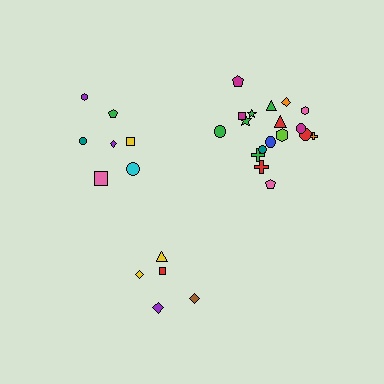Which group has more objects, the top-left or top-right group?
The top-right group.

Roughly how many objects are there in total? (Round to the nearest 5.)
Roughly 30 objects in total.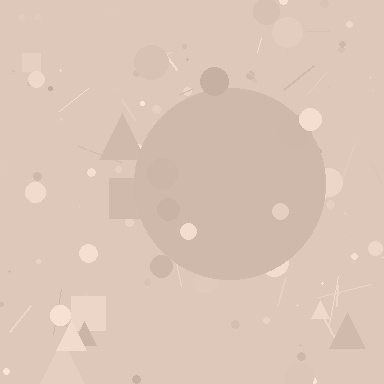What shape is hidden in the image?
A circle is hidden in the image.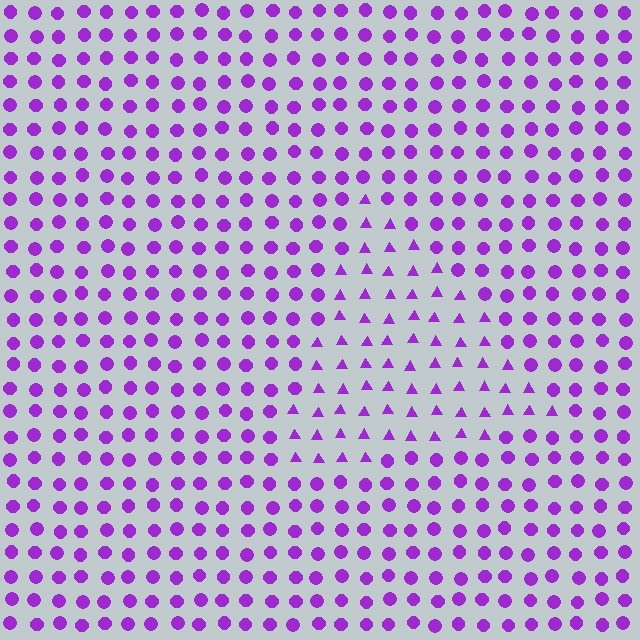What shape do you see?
I see a triangle.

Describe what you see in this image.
The image is filled with small purple elements arranged in a uniform grid. A triangle-shaped region contains triangles, while the surrounding area contains circles. The boundary is defined purely by the change in element shape.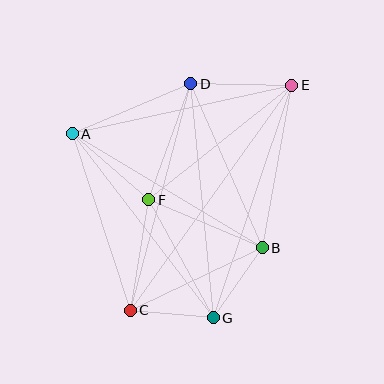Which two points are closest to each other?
Points C and G are closest to each other.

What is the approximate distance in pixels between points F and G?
The distance between F and G is approximately 135 pixels.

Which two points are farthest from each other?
Points C and E are farthest from each other.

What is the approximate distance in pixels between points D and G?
The distance between D and G is approximately 235 pixels.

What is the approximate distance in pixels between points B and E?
The distance between B and E is approximately 165 pixels.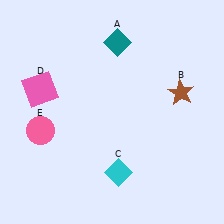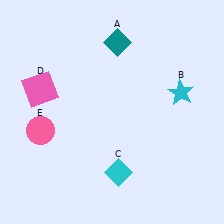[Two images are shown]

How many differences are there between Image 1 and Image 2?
There is 1 difference between the two images.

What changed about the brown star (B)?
In Image 1, B is brown. In Image 2, it changed to cyan.